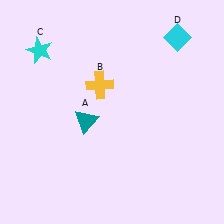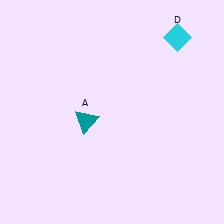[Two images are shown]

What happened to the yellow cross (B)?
The yellow cross (B) was removed in Image 2. It was in the top-left area of Image 1.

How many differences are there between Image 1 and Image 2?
There are 2 differences between the two images.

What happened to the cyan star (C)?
The cyan star (C) was removed in Image 2. It was in the top-left area of Image 1.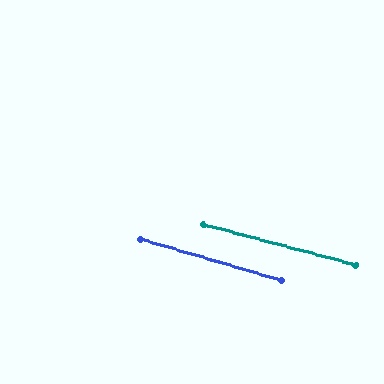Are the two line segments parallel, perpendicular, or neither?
Parallel — their directions differ by only 1.2°.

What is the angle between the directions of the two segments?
Approximately 1 degree.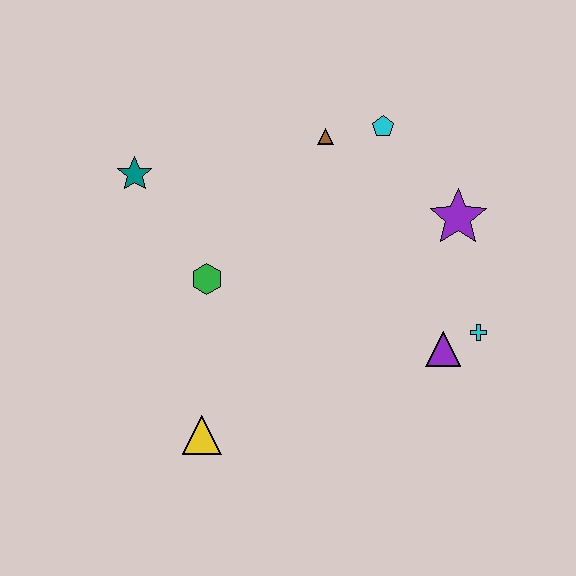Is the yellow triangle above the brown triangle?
No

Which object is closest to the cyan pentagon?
The brown triangle is closest to the cyan pentagon.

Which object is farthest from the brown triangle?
The yellow triangle is farthest from the brown triangle.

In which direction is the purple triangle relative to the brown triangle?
The purple triangle is below the brown triangle.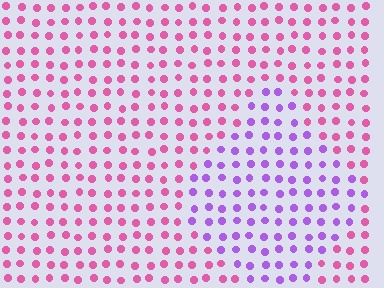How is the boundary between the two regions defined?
The boundary is defined purely by a slight shift in hue (about 49 degrees). Spacing, size, and orientation are identical on both sides.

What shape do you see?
I see a diamond.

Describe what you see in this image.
The image is filled with small pink elements in a uniform arrangement. A diamond-shaped region is visible where the elements are tinted to a slightly different hue, forming a subtle color boundary.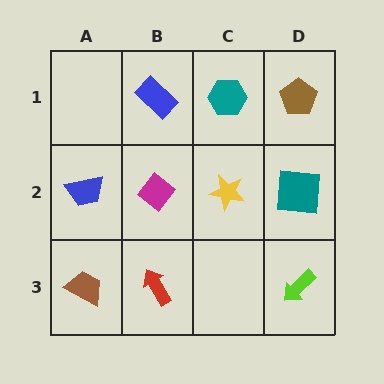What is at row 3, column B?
A red arrow.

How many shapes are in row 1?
3 shapes.